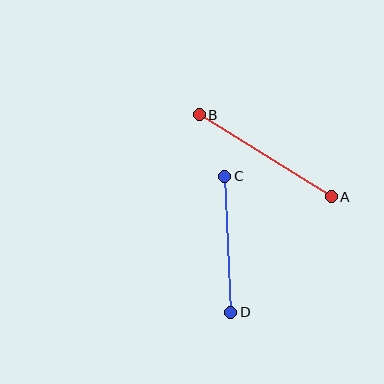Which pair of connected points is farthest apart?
Points A and B are farthest apart.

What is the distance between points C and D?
The distance is approximately 136 pixels.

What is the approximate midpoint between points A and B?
The midpoint is at approximately (265, 156) pixels.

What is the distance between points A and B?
The distance is approximately 155 pixels.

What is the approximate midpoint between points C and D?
The midpoint is at approximately (228, 244) pixels.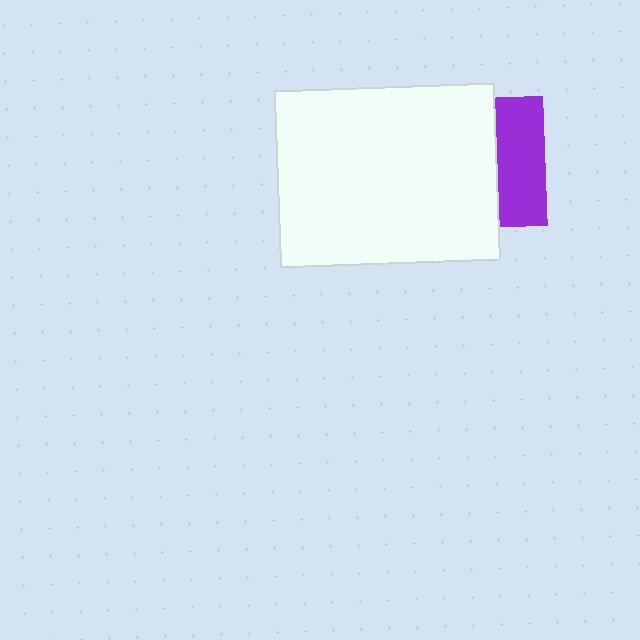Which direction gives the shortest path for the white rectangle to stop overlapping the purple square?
Moving left gives the shortest separation.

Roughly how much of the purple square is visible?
A small part of it is visible (roughly 36%).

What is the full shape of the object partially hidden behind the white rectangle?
The partially hidden object is a purple square.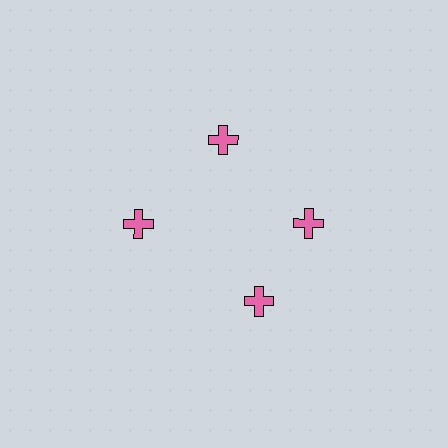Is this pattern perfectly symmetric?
No. The 4 pink crosses are arranged in a ring, but one element near the 6 o'clock position is rotated out of alignment along the ring, breaking the 4-fold rotational symmetry.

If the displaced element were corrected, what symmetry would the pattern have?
It would have 4-fold rotational symmetry — the pattern would map onto itself every 90 degrees.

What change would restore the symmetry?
The symmetry would be restored by rotating it back into even spacing with its neighbors so that all 4 crosses sit at equal angles and equal distance from the center.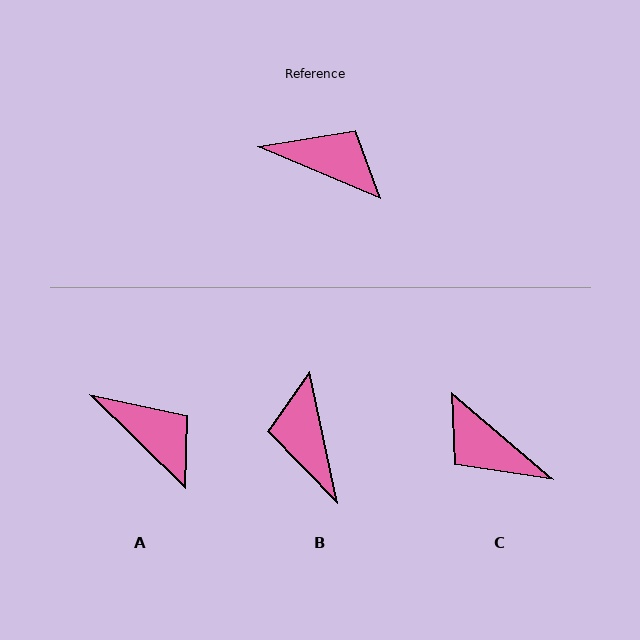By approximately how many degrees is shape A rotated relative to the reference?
Approximately 21 degrees clockwise.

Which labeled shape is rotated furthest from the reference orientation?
C, about 163 degrees away.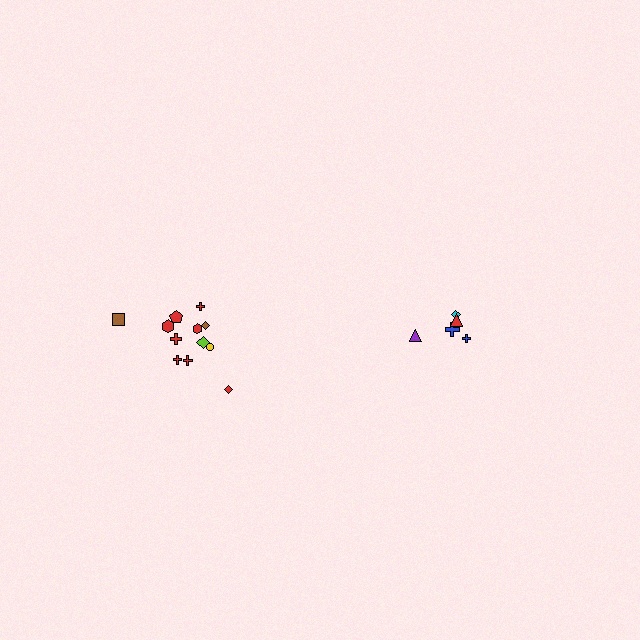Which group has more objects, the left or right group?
The left group.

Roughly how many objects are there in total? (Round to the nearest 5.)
Roughly 15 objects in total.